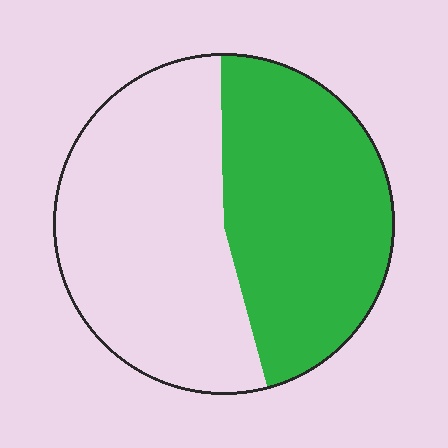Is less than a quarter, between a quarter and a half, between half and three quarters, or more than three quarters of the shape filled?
Between a quarter and a half.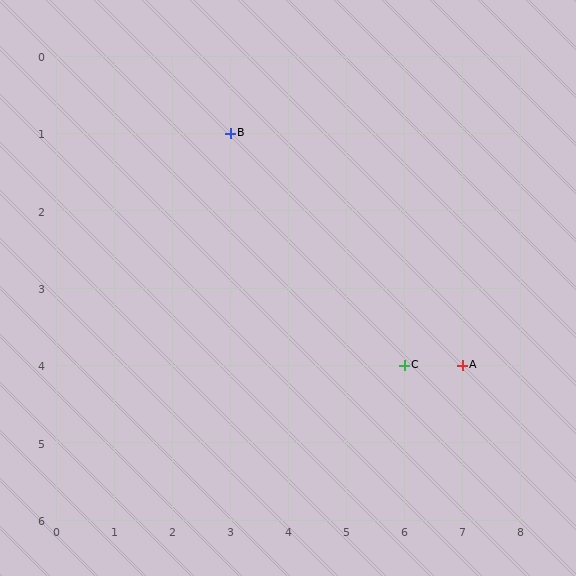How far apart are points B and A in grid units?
Points B and A are 4 columns and 3 rows apart (about 5.0 grid units diagonally).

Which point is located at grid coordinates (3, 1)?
Point B is at (3, 1).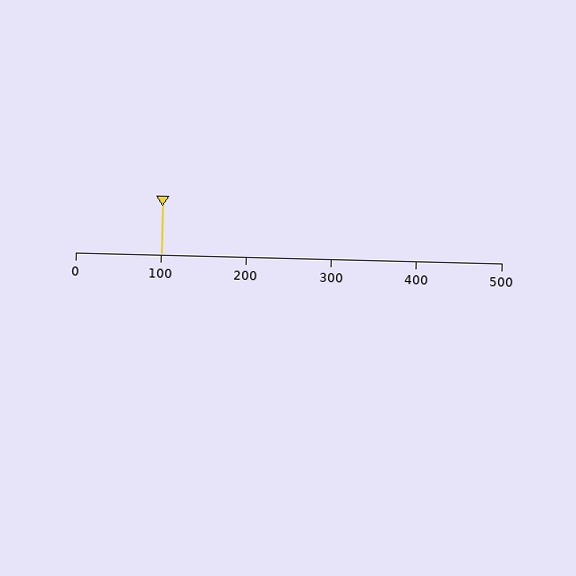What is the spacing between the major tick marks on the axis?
The major ticks are spaced 100 apart.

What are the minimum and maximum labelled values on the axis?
The axis runs from 0 to 500.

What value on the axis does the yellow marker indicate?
The marker indicates approximately 100.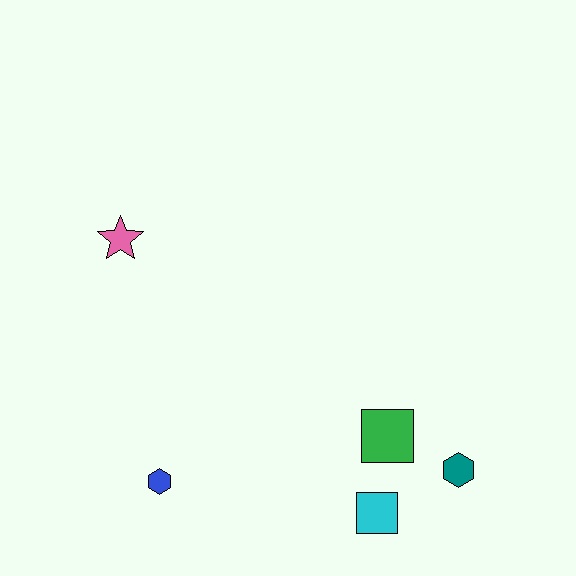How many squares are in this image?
There are 2 squares.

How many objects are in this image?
There are 5 objects.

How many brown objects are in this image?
There are no brown objects.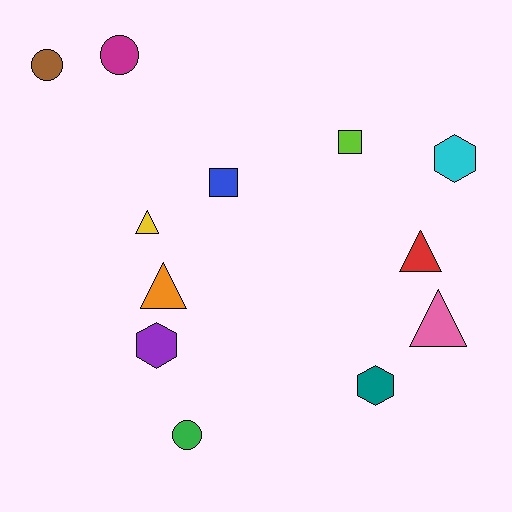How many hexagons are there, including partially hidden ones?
There are 3 hexagons.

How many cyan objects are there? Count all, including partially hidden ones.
There is 1 cyan object.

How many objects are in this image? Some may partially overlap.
There are 12 objects.